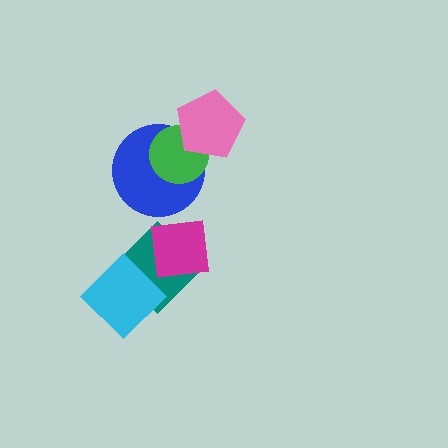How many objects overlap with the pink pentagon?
2 objects overlap with the pink pentagon.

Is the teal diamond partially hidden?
Yes, it is partially covered by another shape.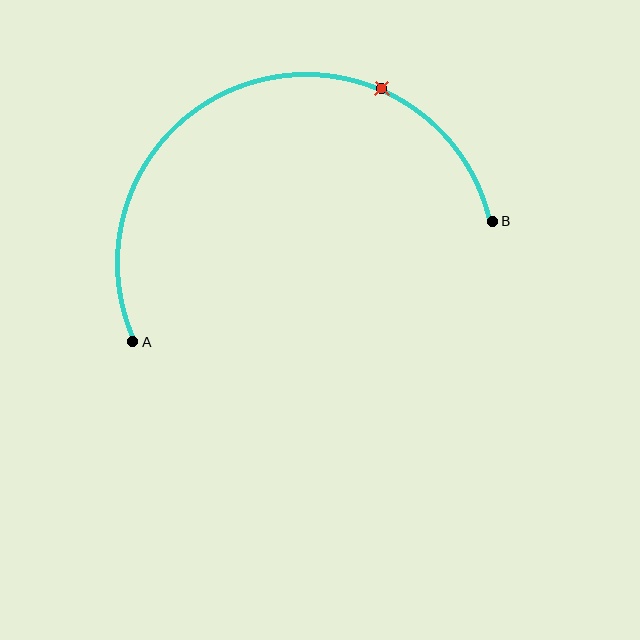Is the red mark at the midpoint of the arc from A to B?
No. The red mark lies on the arc but is closer to endpoint B. The arc midpoint would be at the point on the curve equidistant along the arc from both A and B.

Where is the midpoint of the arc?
The arc midpoint is the point on the curve farthest from the straight line joining A and B. It sits above that line.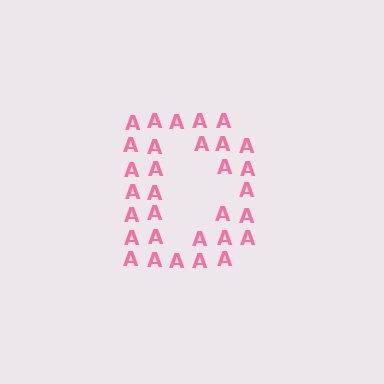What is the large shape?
The large shape is the letter D.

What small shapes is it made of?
It is made of small letter A's.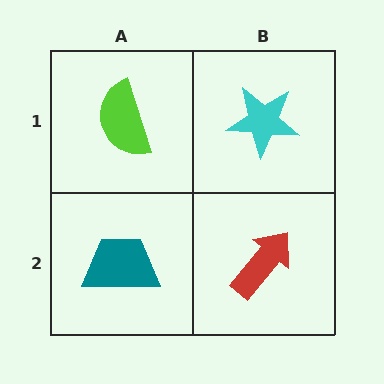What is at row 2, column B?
A red arrow.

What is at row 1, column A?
A lime semicircle.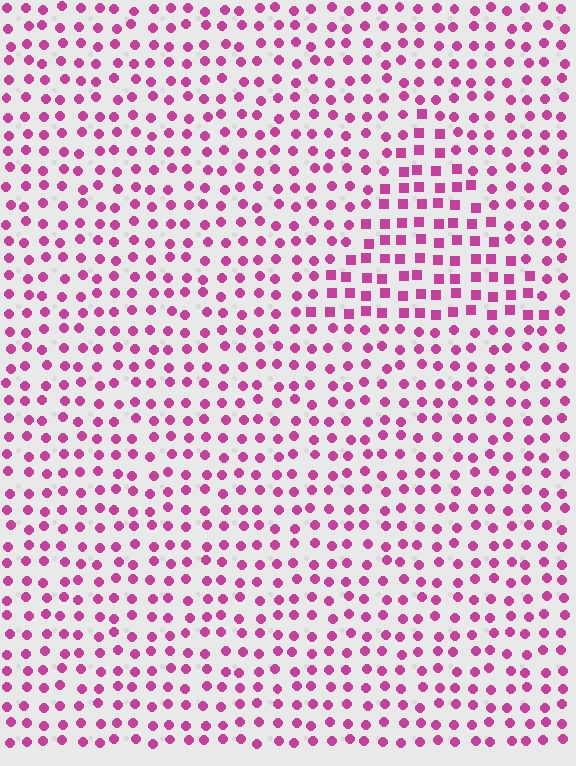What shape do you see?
I see a triangle.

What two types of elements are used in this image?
The image uses squares inside the triangle region and circles outside it.